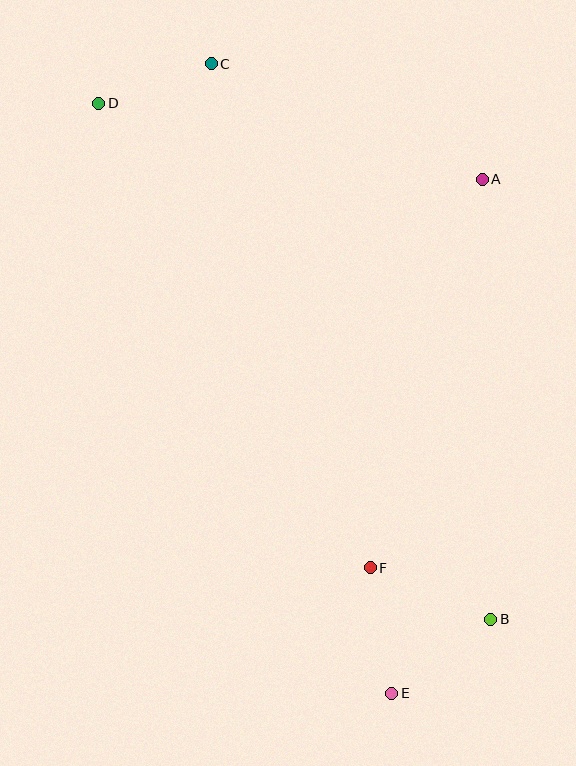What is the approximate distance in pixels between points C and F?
The distance between C and F is approximately 528 pixels.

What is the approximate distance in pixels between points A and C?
The distance between A and C is approximately 295 pixels.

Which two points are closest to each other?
Points C and D are closest to each other.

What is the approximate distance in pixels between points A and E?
The distance between A and E is approximately 522 pixels.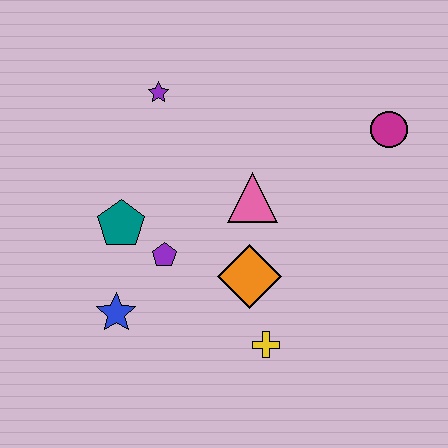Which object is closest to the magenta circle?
The pink triangle is closest to the magenta circle.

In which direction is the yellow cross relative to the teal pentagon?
The yellow cross is to the right of the teal pentagon.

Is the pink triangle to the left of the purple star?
No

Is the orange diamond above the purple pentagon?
No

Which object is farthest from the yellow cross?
The purple star is farthest from the yellow cross.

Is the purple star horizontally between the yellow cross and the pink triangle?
No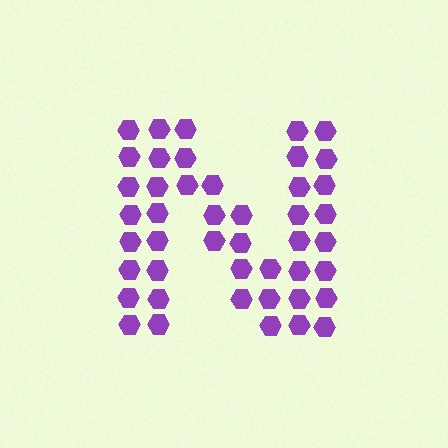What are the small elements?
The small elements are hexagons.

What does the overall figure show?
The overall figure shows the letter N.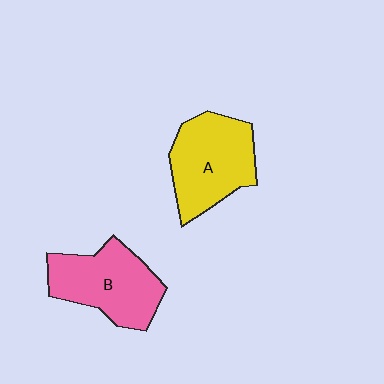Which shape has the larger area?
Shape A (yellow).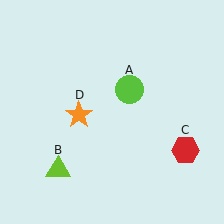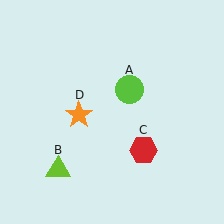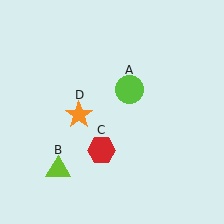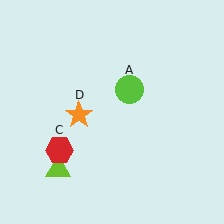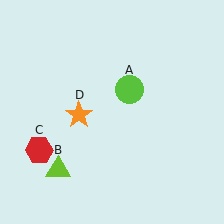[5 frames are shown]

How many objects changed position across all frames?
1 object changed position: red hexagon (object C).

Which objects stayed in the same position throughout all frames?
Lime circle (object A) and lime triangle (object B) and orange star (object D) remained stationary.